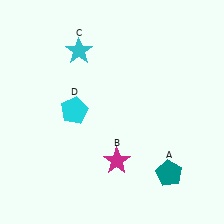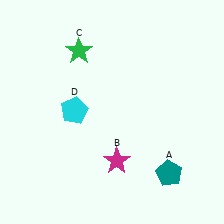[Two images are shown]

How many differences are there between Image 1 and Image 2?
There is 1 difference between the two images.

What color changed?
The star (C) changed from cyan in Image 1 to green in Image 2.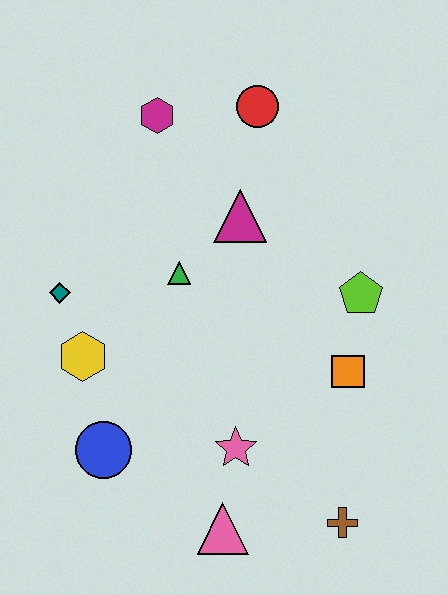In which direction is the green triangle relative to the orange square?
The green triangle is to the left of the orange square.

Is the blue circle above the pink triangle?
Yes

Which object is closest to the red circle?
The magenta hexagon is closest to the red circle.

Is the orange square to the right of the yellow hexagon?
Yes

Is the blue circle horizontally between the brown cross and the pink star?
No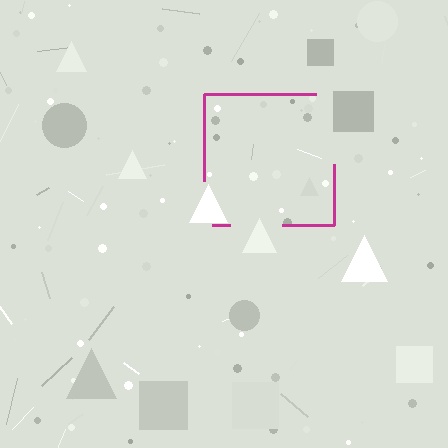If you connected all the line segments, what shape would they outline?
They would outline a square.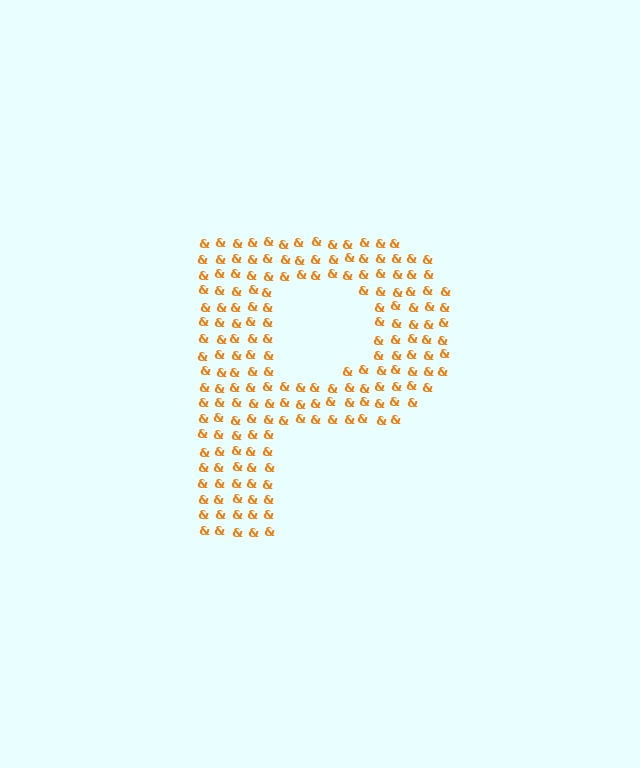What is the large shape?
The large shape is the letter P.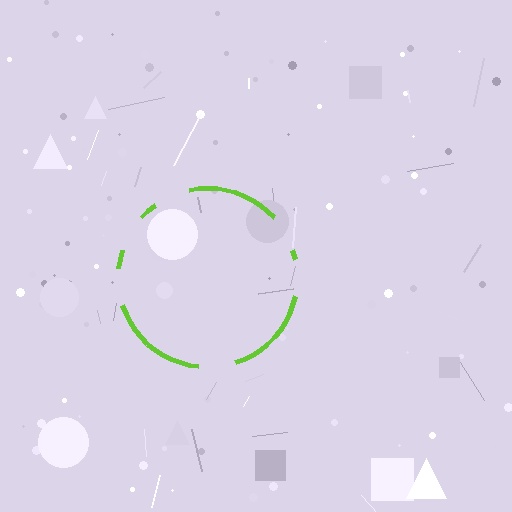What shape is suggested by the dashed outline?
The dashed outline suggests a circle.